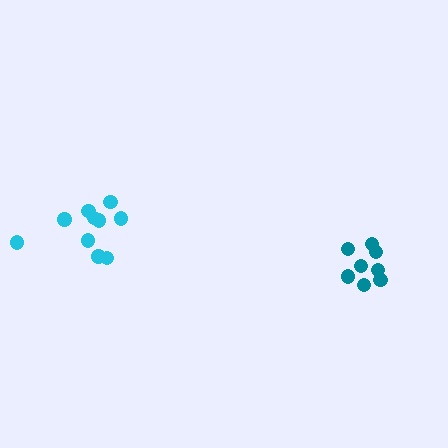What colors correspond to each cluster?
The clusters are colored: teal, cyan.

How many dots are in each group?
Group 1: 8 dots, Group 2: 10 dots (18 total).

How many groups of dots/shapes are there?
There are 2 groups.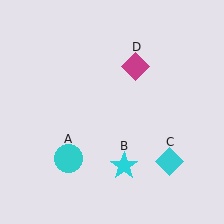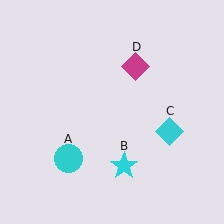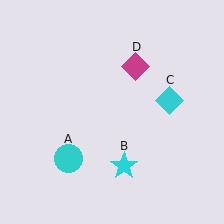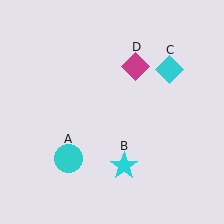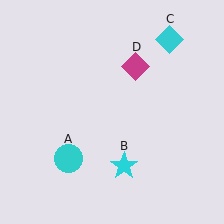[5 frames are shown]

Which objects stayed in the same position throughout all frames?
Cyan circle (object A) and cyan star (object B) and magenta diamond (object D) remained stationary.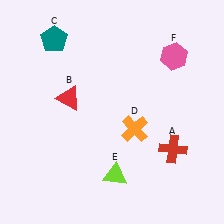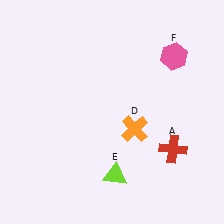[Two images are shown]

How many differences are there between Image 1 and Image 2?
There are 2 differences between the two images.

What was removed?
The teal pentagon (C), the red triangle (B) were removed in Image 2.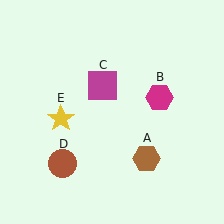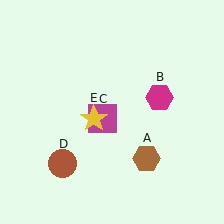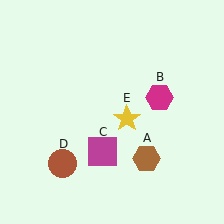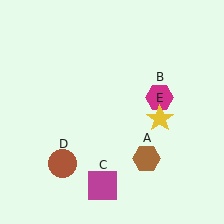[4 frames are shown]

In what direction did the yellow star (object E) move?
The yellow star (object E) moved right.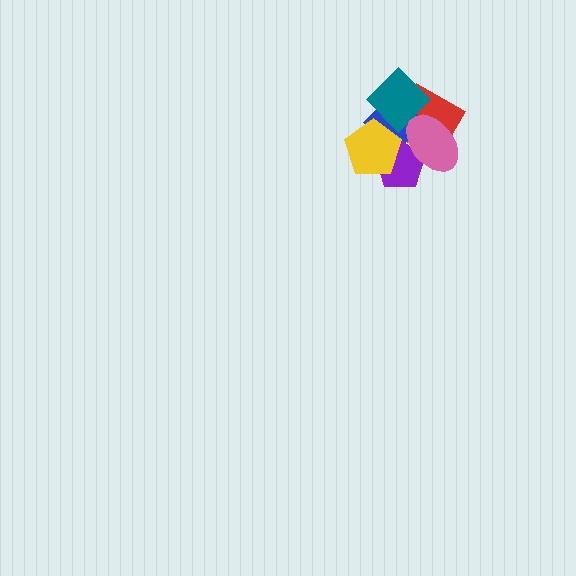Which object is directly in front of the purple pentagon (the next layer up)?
The pink ellipse is directly in front of the purple pentagon.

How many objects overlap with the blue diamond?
5 objects overlap with the blue diamond.